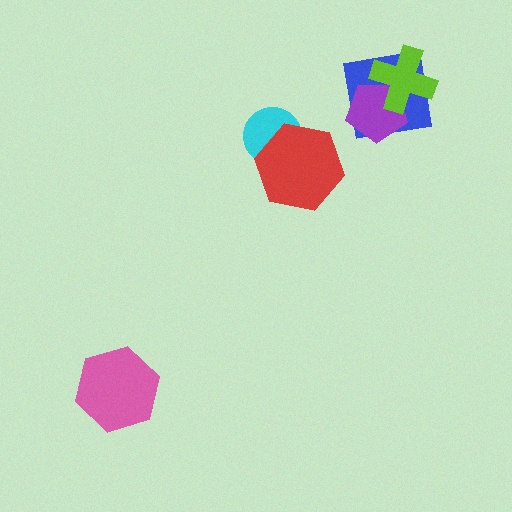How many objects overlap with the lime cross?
2 objects overlap with the lime cross.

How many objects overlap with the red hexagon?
1 object overlaps with the red hexagon.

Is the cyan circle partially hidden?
Yes, it is partially covered by another shape.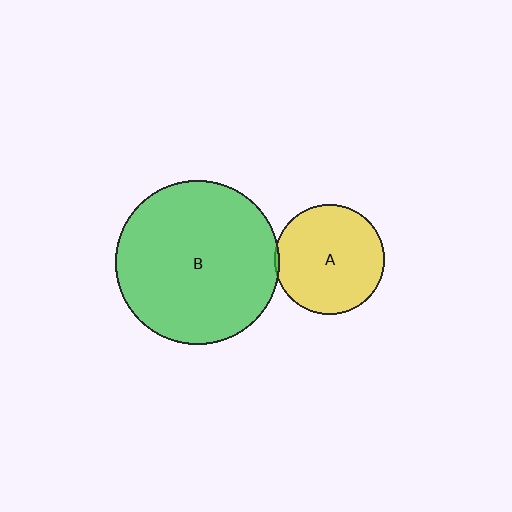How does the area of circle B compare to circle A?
Approximately 2.2 times.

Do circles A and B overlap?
Yes.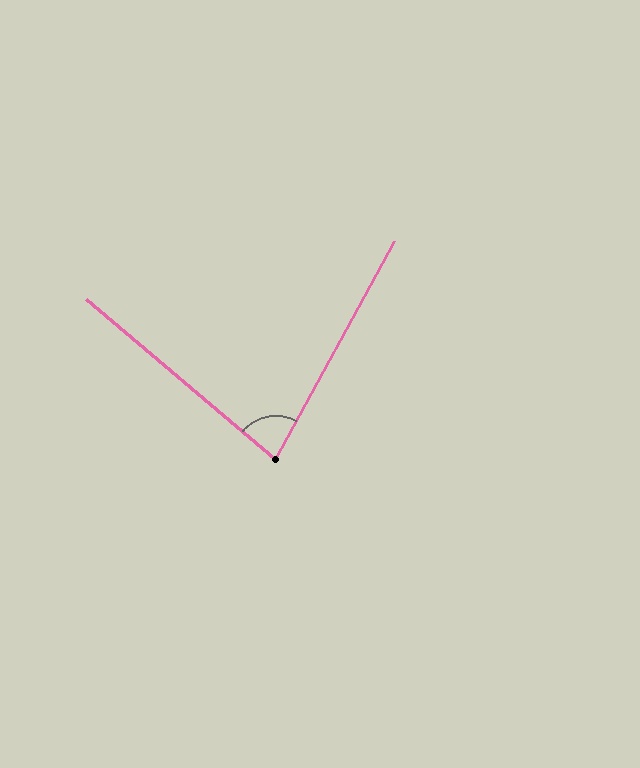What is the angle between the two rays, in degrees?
Approximately 78 degrees.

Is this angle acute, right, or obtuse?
It is acute.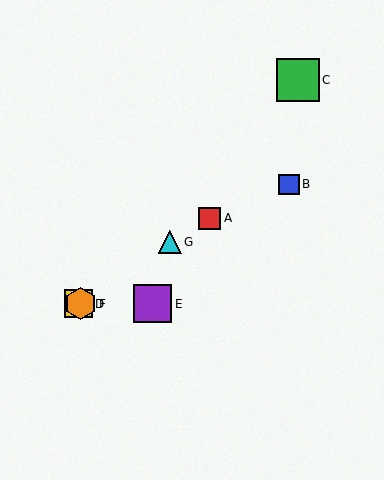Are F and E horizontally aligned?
Yes, both are at y≈304.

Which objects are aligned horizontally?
Objects D, E, F are aligned horizontally.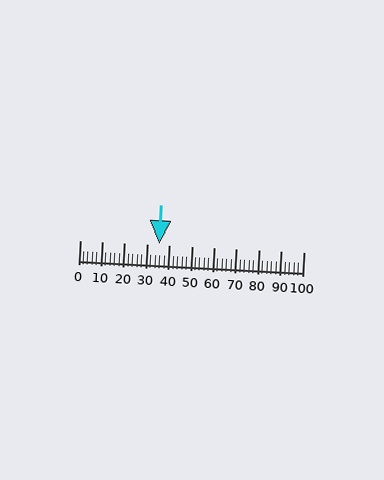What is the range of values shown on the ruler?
The ruler shows values from 0 to 100.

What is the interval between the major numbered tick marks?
The major tick marks are spaced 10 units apart.